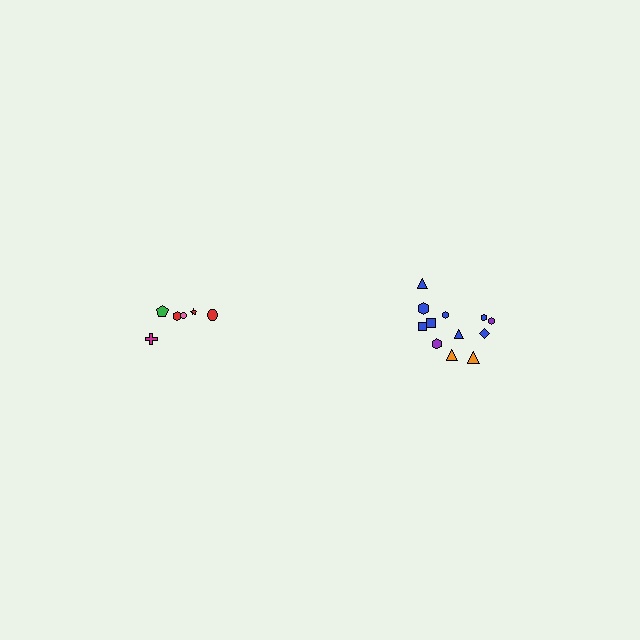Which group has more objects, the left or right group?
The right group.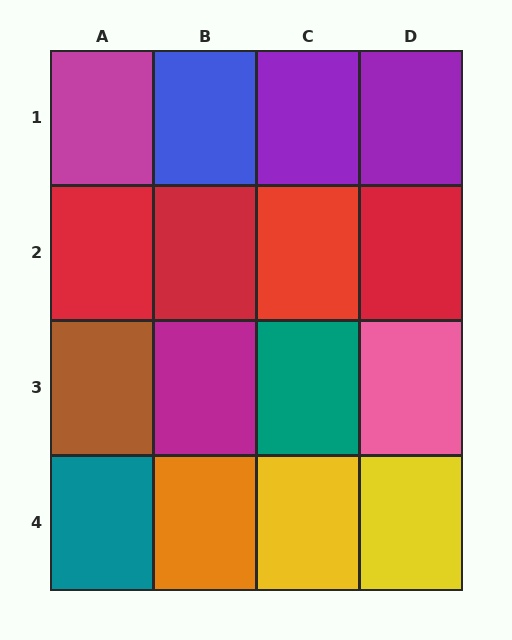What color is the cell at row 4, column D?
Yellow.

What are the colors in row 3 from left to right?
Brown, magenta, teal, pink.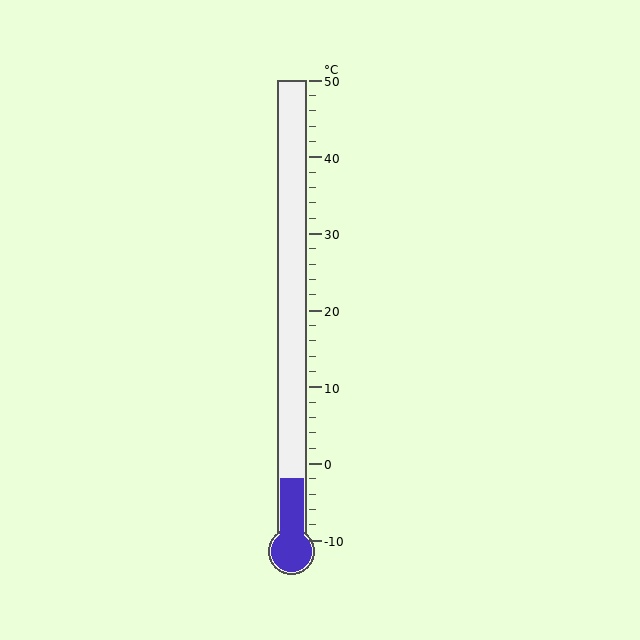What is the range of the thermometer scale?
The thermometer scale ranges from -10°C to 50°C.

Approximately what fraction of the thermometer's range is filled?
The thermometer is filled to approximately 15% of its range.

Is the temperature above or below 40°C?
The temperature is below 40°C.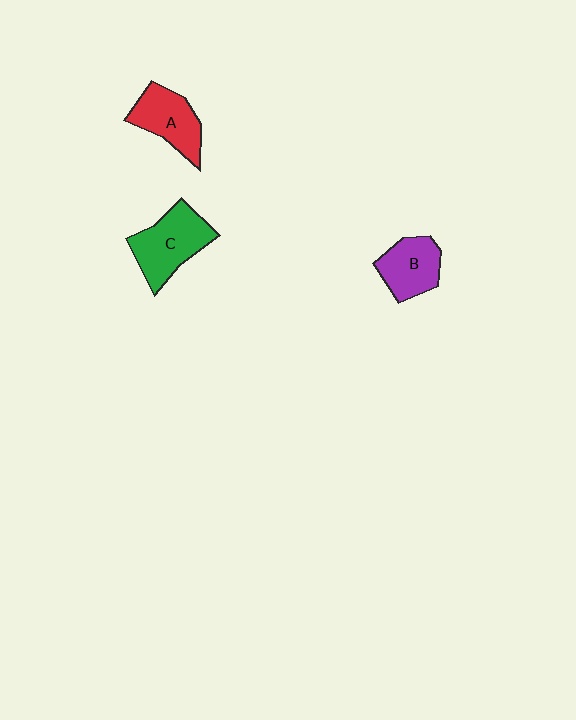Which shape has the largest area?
Shape C (green).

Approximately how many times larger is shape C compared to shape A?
Approximately 1.2 times.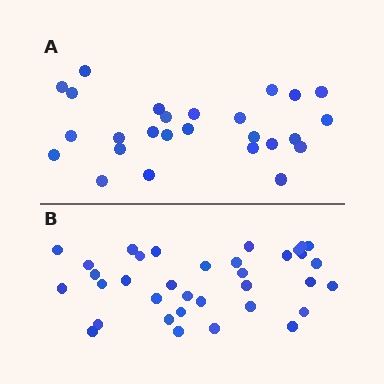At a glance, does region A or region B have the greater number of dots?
Region B (the bottom region) has more dots.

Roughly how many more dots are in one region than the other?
Region B has roughly 8 or so more dots than region A.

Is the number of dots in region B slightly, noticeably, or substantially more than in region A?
Region B has noticeably more, but not dramatically so. The ratio is roughly 1.3 to 1.